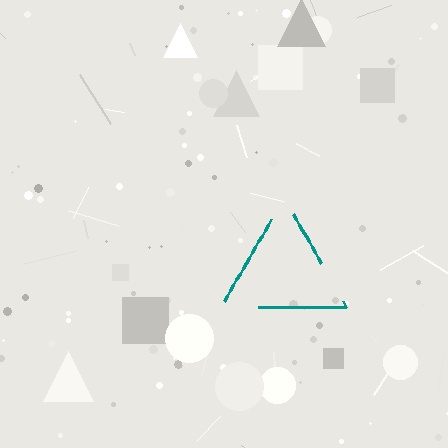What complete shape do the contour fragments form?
The contour fragments form a triangle.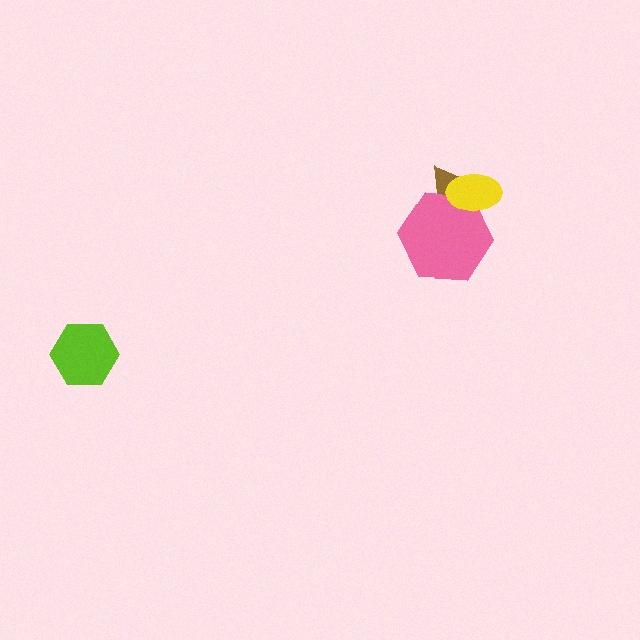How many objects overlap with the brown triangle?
2 objects overlap with the brown triangle.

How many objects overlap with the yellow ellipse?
2 objects overlap with the yellow ellipse.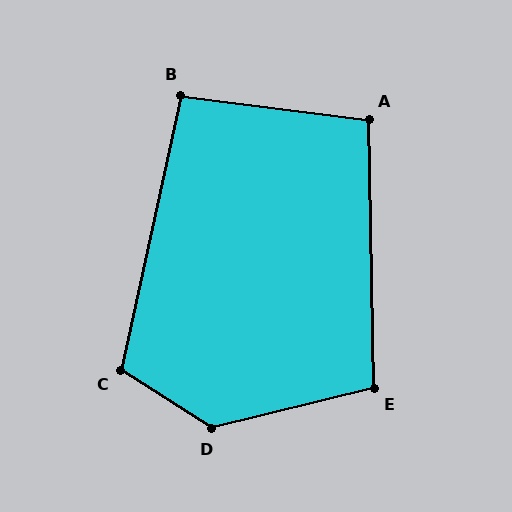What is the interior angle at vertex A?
Approximately 98 degrees (obtuse).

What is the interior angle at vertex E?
Approximately 103 degrees (obtuse).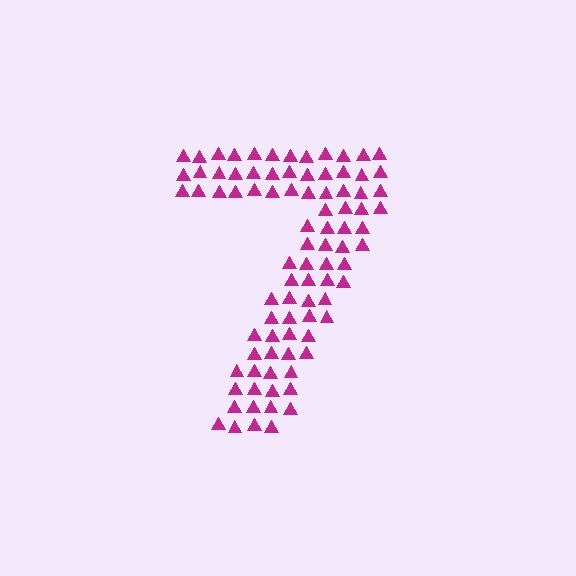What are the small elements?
The small elements are triangles.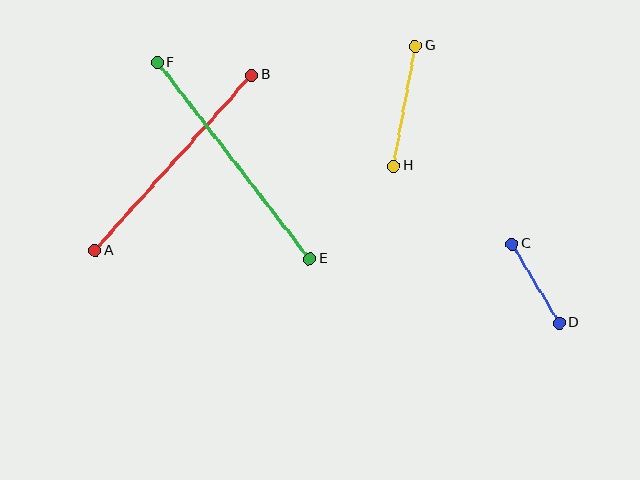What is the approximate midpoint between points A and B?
The midpoint is at approximately (173, 163) pixels.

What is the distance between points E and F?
The distance is approximately 248 pixels.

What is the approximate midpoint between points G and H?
The midpoint is at approximately (405, 106) pixels.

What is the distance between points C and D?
The distance is approximately 92 pixels.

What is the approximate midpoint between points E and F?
The midpoint is at approximately (234, 161) pixels.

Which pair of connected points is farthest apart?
Points E and F are farthest apart.